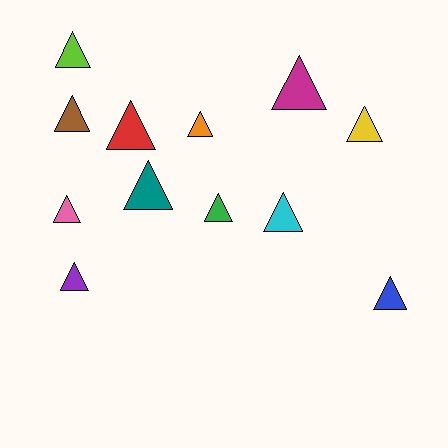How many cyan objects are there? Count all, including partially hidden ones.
There is 1 cyan object.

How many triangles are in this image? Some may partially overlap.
There are 12 triangles.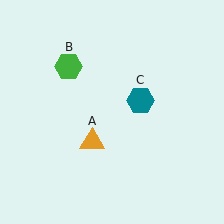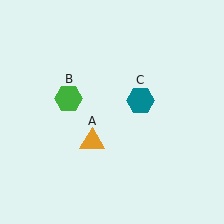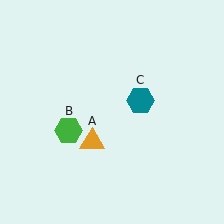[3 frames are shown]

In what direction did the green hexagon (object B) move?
The green hexagon (object B) moved down.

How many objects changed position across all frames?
1 object changed position: green hexagon (object B).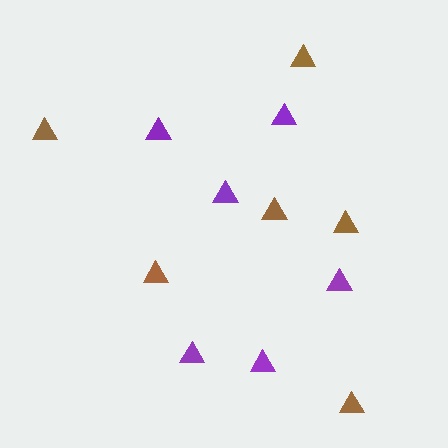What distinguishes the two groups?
There are 2 groups: one group of brown triangles (6) and one group of purple triangles (6).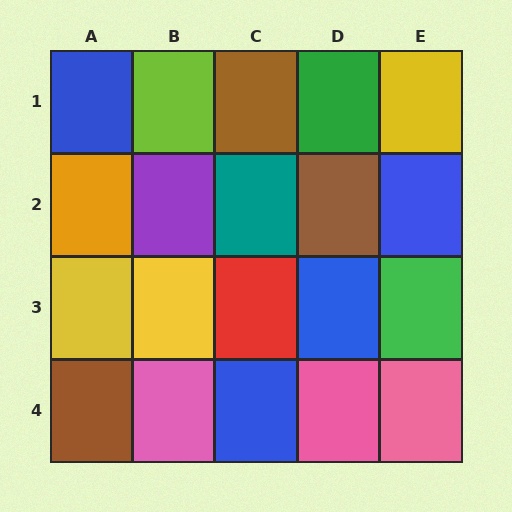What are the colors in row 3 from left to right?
Yellow, yellow, red, blue, green.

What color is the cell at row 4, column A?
Brown.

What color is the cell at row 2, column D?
Brown.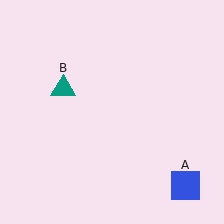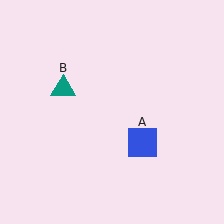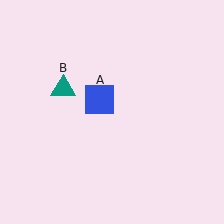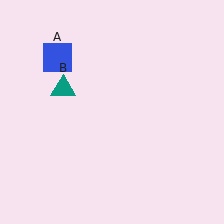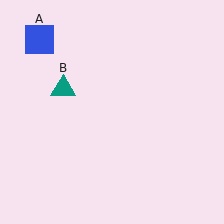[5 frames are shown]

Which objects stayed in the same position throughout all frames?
Teal triangle (object B) remained stationary.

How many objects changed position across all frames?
1 object changed position: blue square (object A).